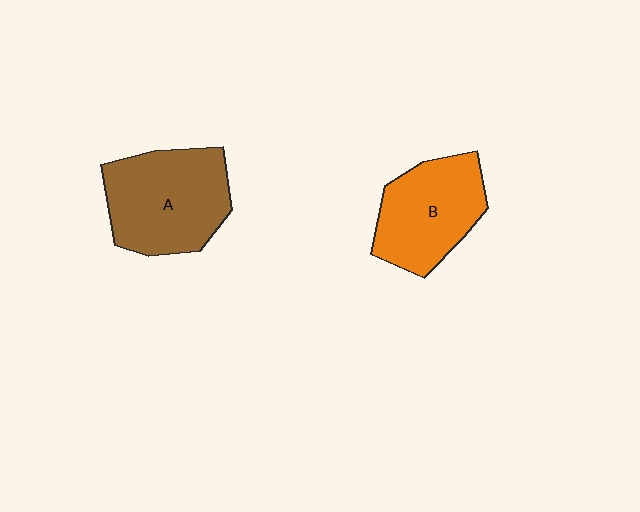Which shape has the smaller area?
Shape B (orange).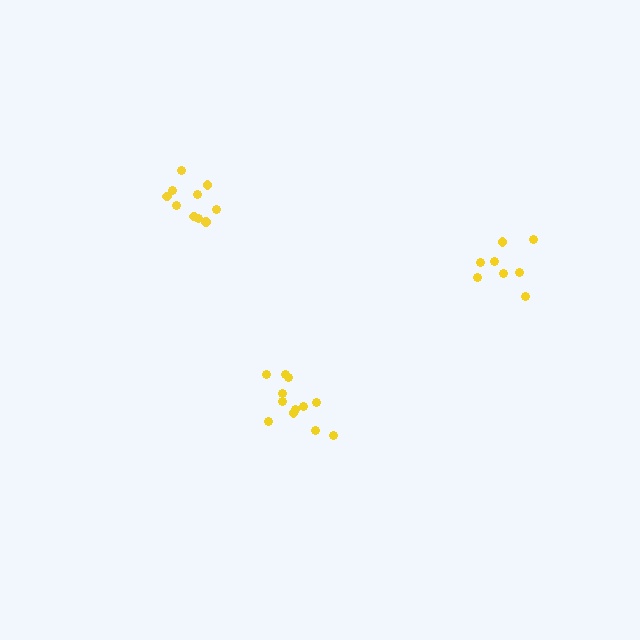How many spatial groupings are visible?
There are 3 spatial groupings.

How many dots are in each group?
Group 1: 12 dots, Group 2: 10 dots, Group 3: 8 dots (30 total).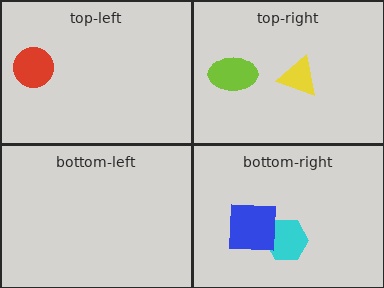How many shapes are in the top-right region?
2.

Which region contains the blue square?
The bottom-right region.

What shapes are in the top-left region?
The red circle.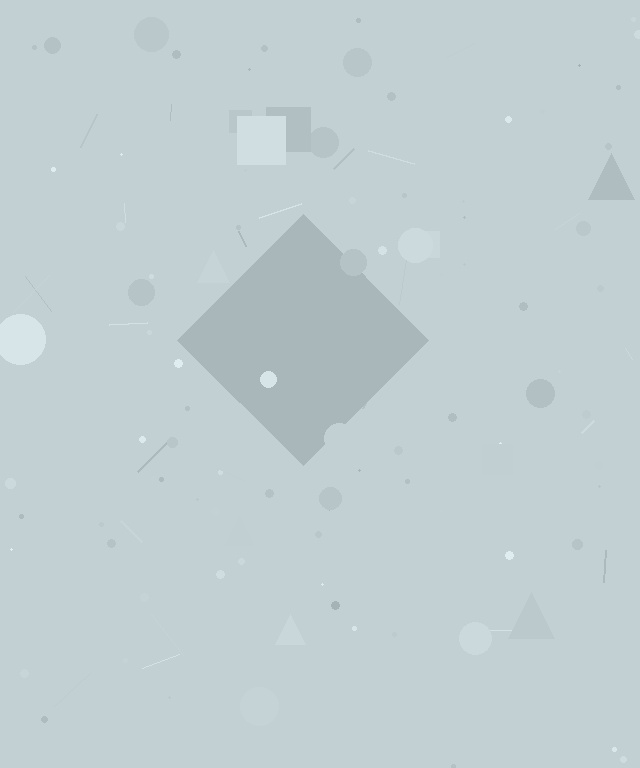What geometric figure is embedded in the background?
A diamond is embedded in the background.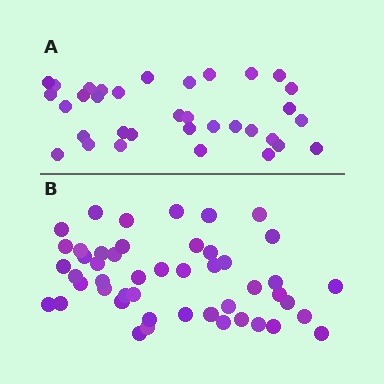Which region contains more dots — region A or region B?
Region B (the bottom region) has more dots.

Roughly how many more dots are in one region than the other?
Region B has approximately 15 more dots than region A.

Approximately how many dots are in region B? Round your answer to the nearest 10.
About 50 dots. (The exact count is 48, which rounds to 50.)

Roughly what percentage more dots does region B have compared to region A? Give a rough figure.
About 40% more.